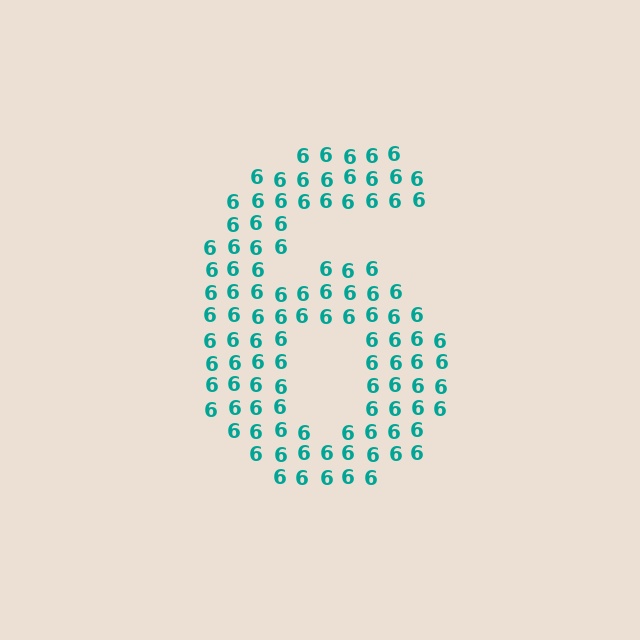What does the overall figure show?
The overall figure shows the digit 6.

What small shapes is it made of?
It is made of small digit 6's.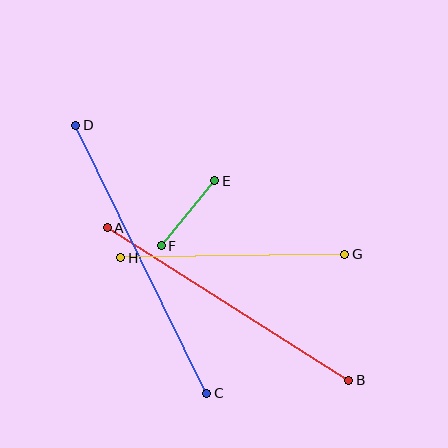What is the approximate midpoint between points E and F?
The midpoint is at approximately (188, 213) pixels.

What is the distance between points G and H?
The distance is approximately 224 pixels.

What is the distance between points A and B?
The distance is approximately 286 pixels.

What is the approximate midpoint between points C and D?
The midpoint is at approximately (141, 259) pixels.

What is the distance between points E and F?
The distance is approximately 84 pixels.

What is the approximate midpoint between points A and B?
The midpoint is at approximately (228, 304) pixels.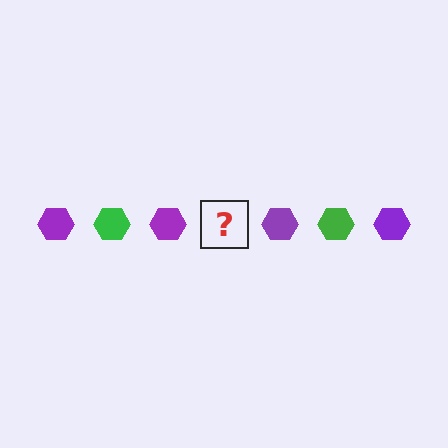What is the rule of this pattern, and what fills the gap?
The rule is that the pattern cycles through purple, green hexagons. The gap should be filled with a green hexagon.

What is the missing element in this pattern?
The missing element is a green hexagon.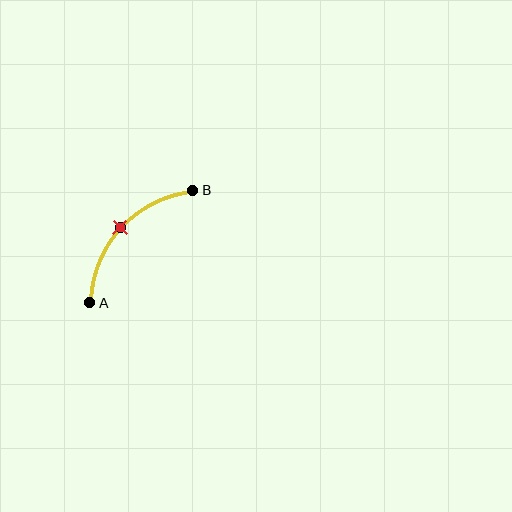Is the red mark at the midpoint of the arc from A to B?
Yes. The red mark lies on the arc at equal arc-length from both A and B — it is the arc midpoint.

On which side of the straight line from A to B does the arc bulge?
The arc bulges above and to the left of the straight line connecting A and B.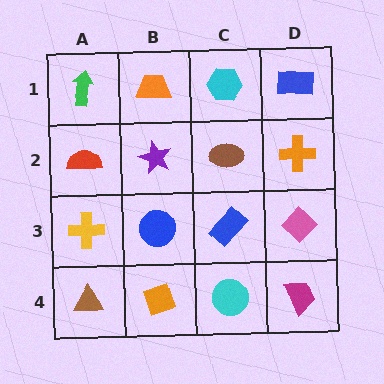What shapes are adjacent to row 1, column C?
A brown ellipse (row 2, column C), an orange trapezoid (row 1, column B), a blue rectangle (row 1, column D).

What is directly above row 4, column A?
A yellow cross.